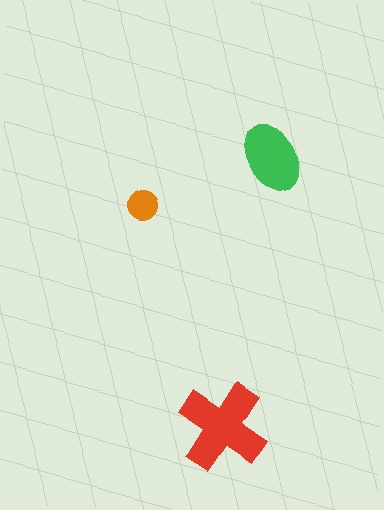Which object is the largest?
The red cross.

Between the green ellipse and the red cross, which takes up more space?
The red cross.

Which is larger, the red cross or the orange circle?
The red cross.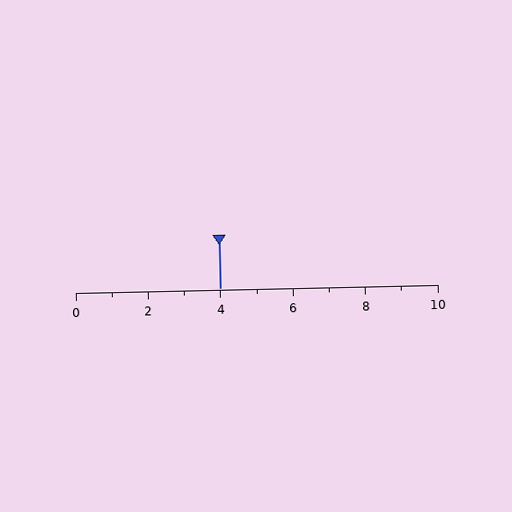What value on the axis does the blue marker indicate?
The marker indicates approximately 4.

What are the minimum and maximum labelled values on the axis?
The axis runs from 0 to 10.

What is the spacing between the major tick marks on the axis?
The major ticks are spaced 2 apart.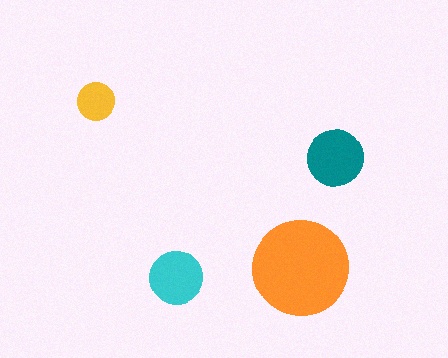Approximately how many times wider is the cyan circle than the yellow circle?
About 1.5 times wider.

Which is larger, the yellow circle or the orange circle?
The orange one.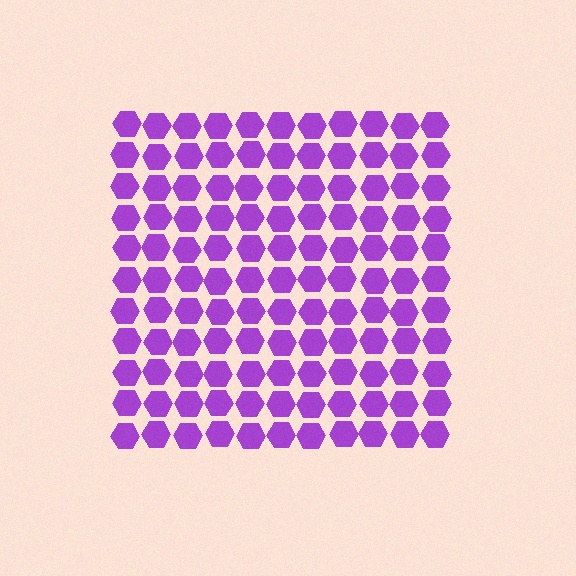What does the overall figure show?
The overall figure shows a square.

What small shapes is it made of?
It is made of small hexagons.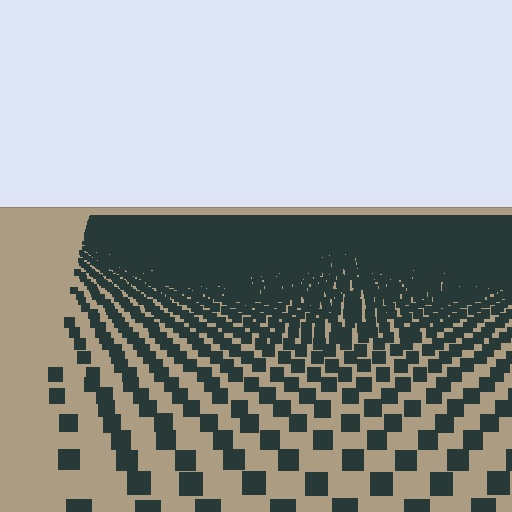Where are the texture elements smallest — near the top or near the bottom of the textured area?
Near the top.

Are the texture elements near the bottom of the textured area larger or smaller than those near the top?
Larger. Near the bottom, elements are closer to the viewer and appear at a bigger on-screen size.